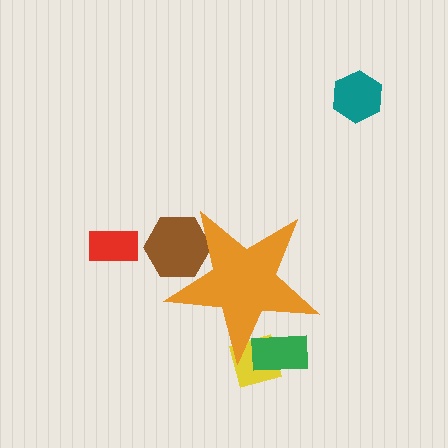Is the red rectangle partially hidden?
No, the red rectangle is fully visible.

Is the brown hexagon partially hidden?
Yes, the brown hexagon is partially hidden behind the orange star.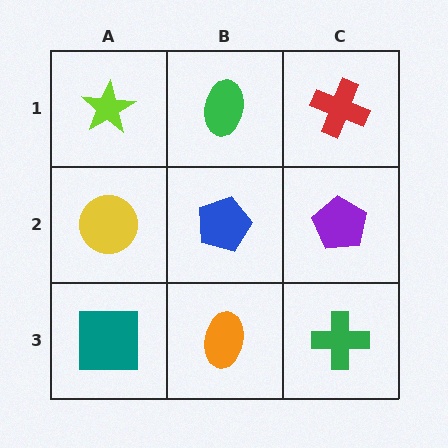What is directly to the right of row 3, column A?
An orange ellipse.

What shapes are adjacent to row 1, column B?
A blue pentagon (row 2, column B), a lime star (row 1, column A), a red cross (row 1, column C).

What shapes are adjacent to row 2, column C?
A red cross (row 1, column C), a green cross (row 3, column C), a blue pentagon (row 2, column B).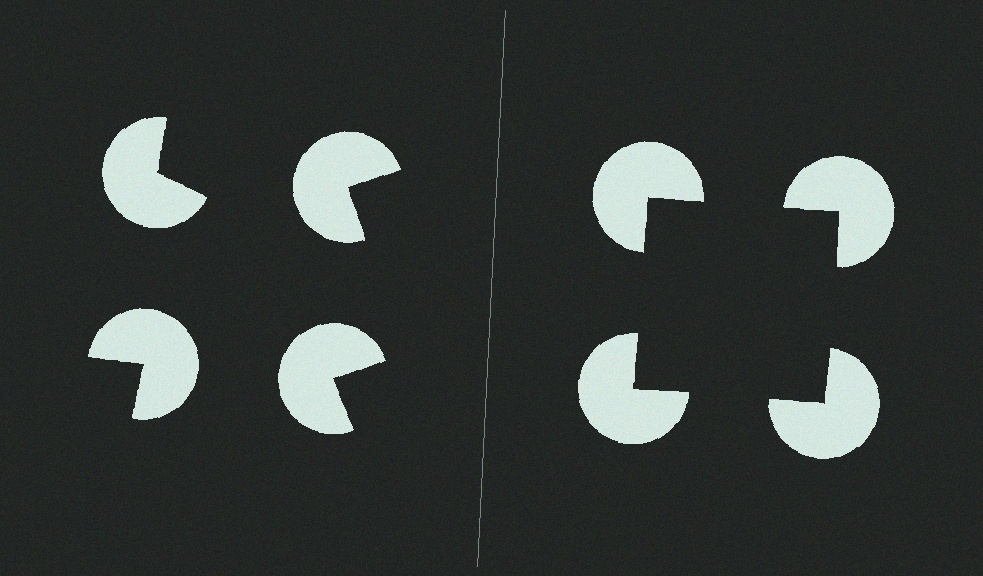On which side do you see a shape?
An illusory square appears on the right side. On the left side the wedge cuts are rotated, so no coherent shape forms.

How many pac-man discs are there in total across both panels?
8 — 4 on each side.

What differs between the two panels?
The pac-man discs are positioned identically on both sides; only the wedge orientations differ. On the right they align to a square; on the left they are misaligned.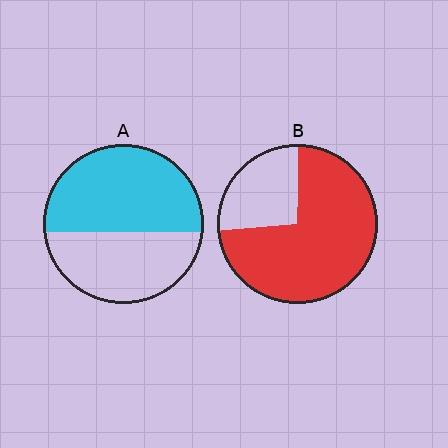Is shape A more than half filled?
Yes.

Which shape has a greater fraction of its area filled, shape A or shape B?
Shape B.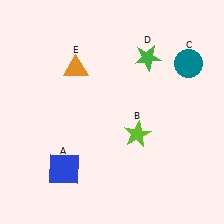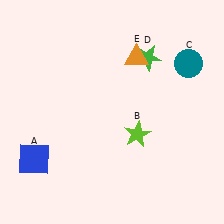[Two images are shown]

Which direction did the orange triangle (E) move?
The orange triangle (E) moved right.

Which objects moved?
The objects that moved are: the blue square (A), the orange triangle (E).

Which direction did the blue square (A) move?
The blue square (A) moved left.